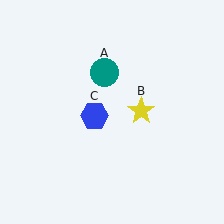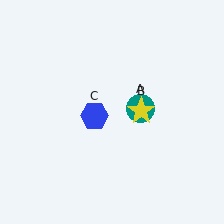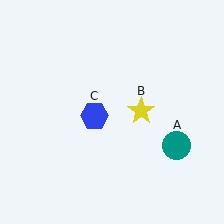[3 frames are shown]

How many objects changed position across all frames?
1 object changed position: teal circle (object A).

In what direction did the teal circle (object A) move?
The teal circle (object A) moved down and to the right.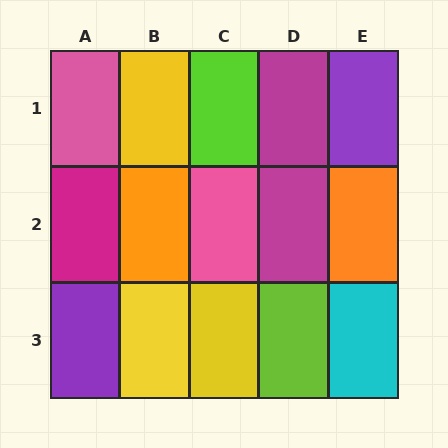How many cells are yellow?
3 cells are yellow.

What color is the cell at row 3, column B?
Yellow.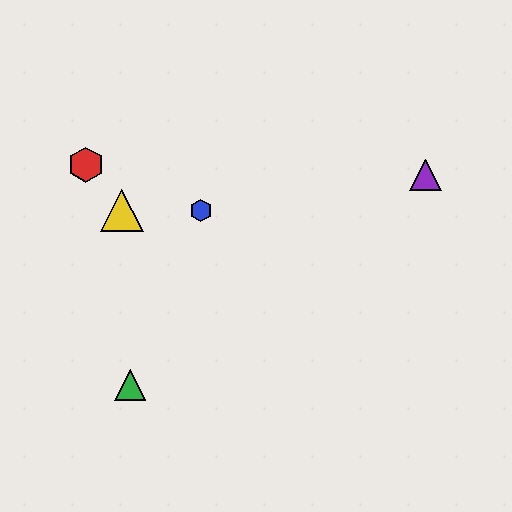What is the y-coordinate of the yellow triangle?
The yellow triangle is at y≈211.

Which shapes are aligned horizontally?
The blue hexagon, the yellow triangle are aligned horizontally.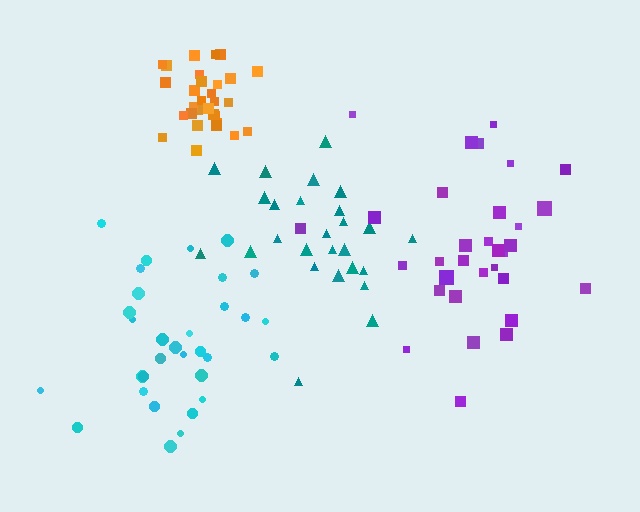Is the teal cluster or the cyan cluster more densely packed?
Teal.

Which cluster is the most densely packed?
Orange.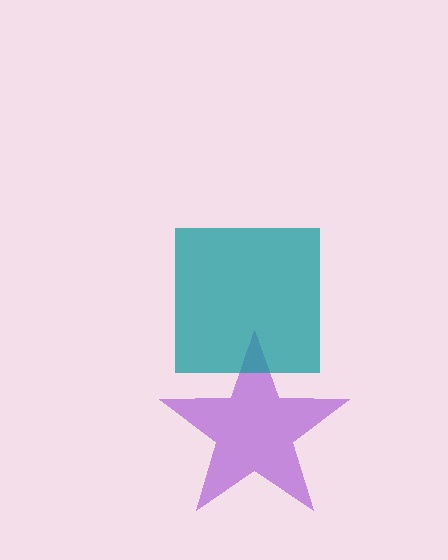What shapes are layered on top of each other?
The layered shapes are: a purple star, a teal square.